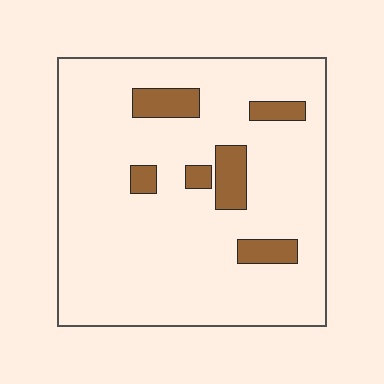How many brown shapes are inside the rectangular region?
6.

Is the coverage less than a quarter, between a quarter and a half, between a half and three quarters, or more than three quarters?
Less than a quarter.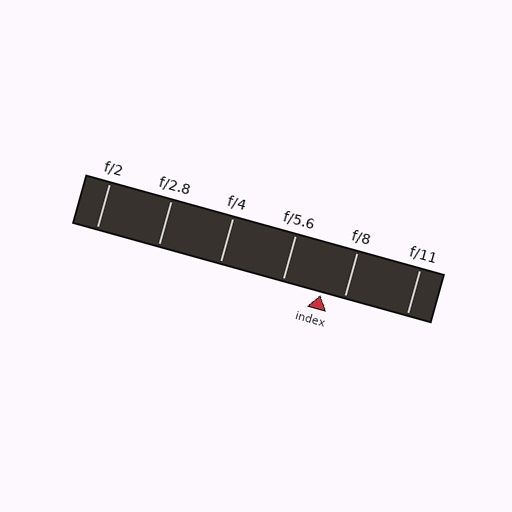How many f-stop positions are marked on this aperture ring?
There are 6 f-stop positions marked.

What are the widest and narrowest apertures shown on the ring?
The widest aperture shown is f/2 and the narrowest is f/11.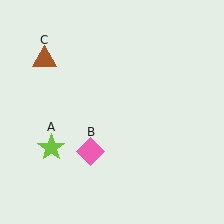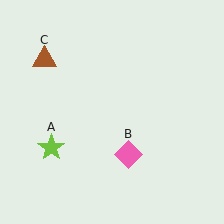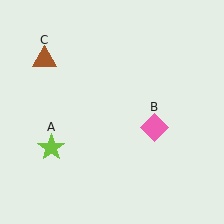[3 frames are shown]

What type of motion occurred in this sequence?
The pink diamond (object B) rotated counterclockwise around the center of the scene.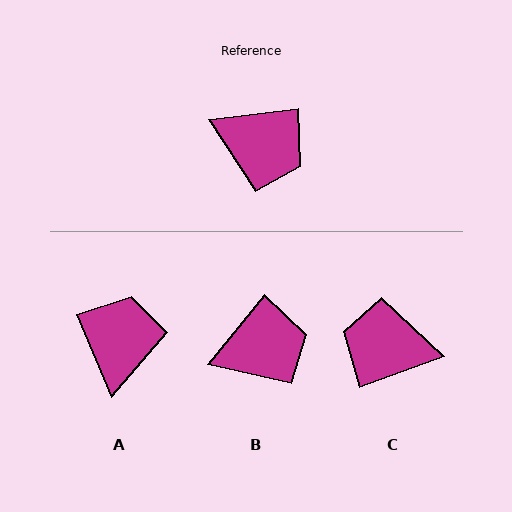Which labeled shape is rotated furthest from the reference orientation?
C, about 166 degrees away.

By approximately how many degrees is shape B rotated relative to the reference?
Approximately 44 degrees counter-clockwise.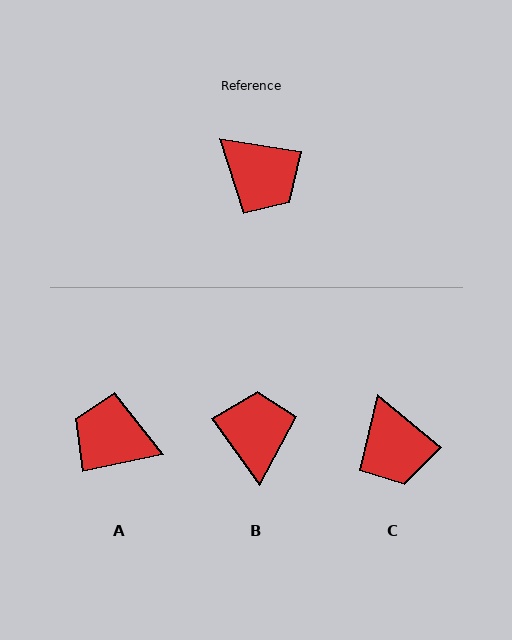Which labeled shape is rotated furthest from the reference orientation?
A, about 159 degrees away.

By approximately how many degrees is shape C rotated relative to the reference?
Approximately 31 degrees clockwise.